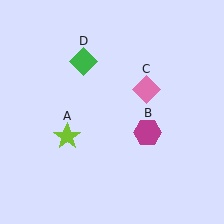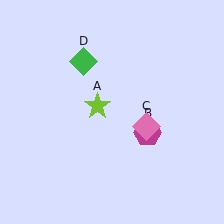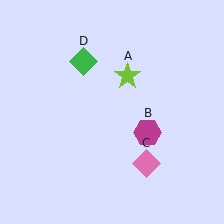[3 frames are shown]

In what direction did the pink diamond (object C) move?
The pink diamond (object C) moved down.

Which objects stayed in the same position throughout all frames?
Magenta hexagon (object B) and green diamond (object D) remained stationary.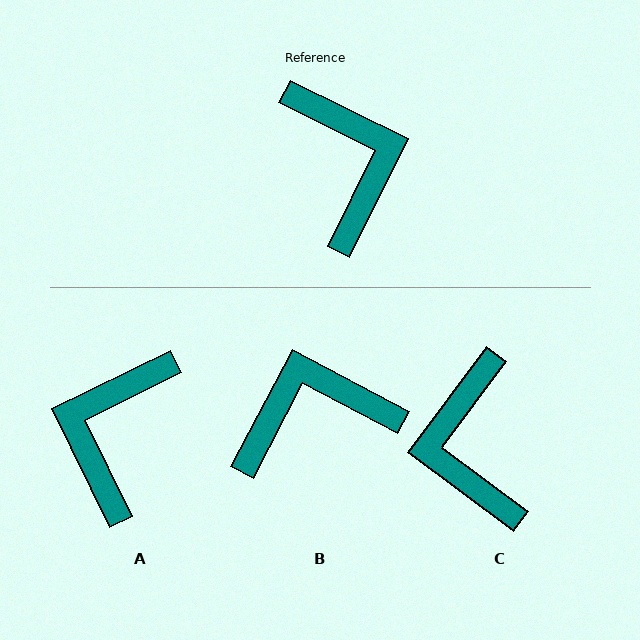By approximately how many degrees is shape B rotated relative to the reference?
Approximately 89 degrees counter-clockwise.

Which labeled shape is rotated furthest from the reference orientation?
C, about 170 degrees away.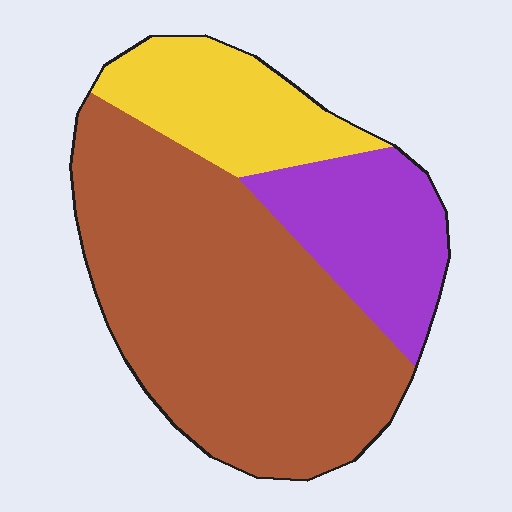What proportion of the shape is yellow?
Yellow covers about 20% of the shape.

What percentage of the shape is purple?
Purple covers around 20% of the shape.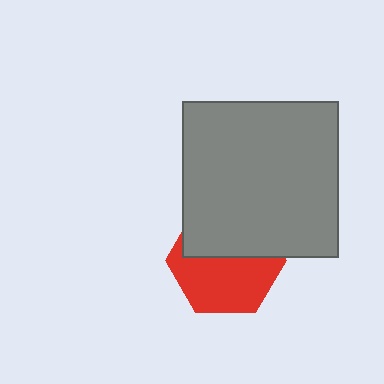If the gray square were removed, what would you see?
You would see the complete red hexagon.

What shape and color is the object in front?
The object in front is a gray square.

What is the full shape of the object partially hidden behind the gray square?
The partially hidden object is a red hexagon.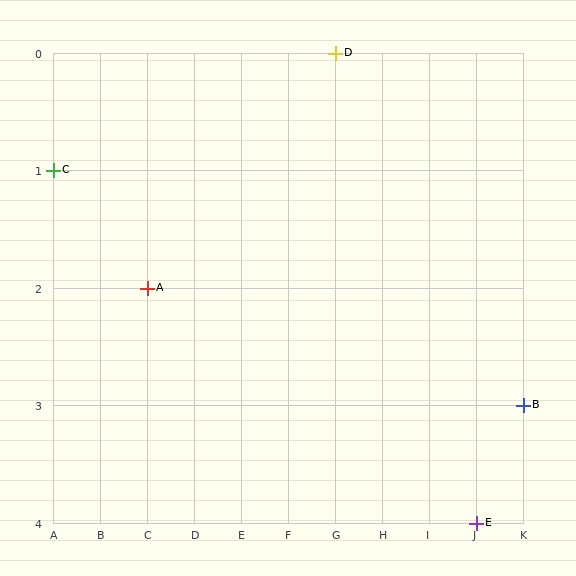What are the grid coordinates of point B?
Point B is at grid coordinates (K, 3).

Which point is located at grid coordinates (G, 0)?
Point D is at (G, 0).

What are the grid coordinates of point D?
Point D is at grid coordinates (G, 0).